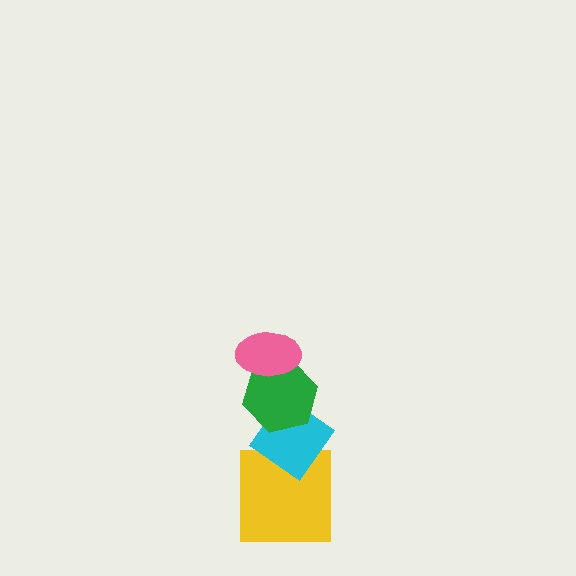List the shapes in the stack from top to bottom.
From top to bottom: the pink ellipse, the green hexagon, the cyan diamond, the yellow square.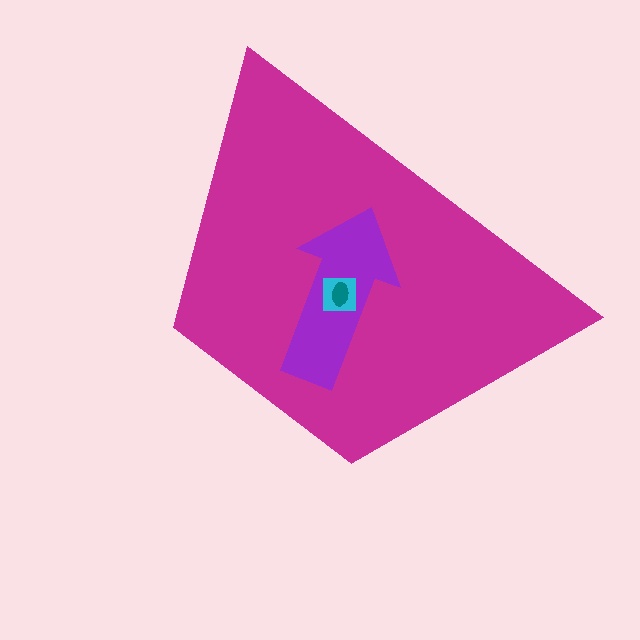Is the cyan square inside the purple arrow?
Yes.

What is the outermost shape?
The magenta trapezoid.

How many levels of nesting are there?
4.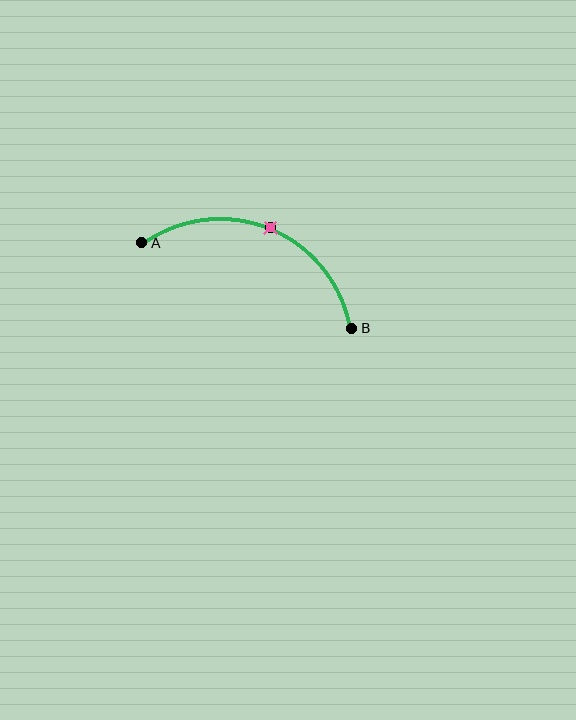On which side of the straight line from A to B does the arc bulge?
The arc bulges above the straight line connecting A and B.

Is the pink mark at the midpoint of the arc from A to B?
Yes. The pink mark lies on the arc at equal arc-length from both A and B — it is the arc midpoint.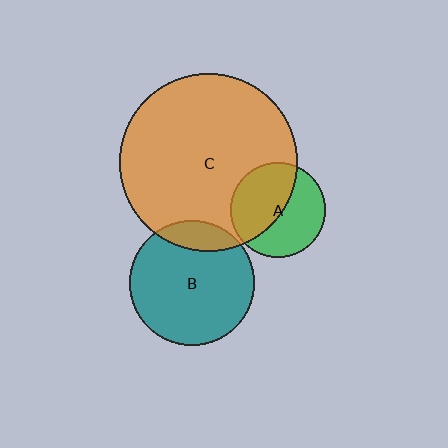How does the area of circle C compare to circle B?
Approximately 2.0 times.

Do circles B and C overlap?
Yes.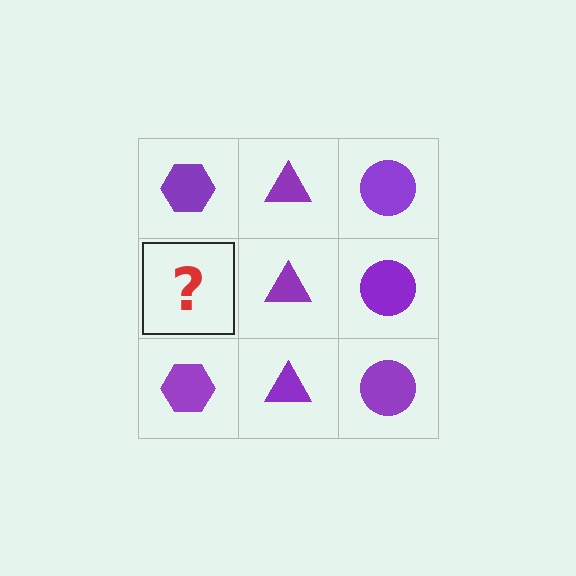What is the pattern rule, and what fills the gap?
The rule is that each column has a consistent shape. The gap should be filled with a purple hexagon.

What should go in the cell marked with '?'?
The missing cell should contain a purple hexagon.